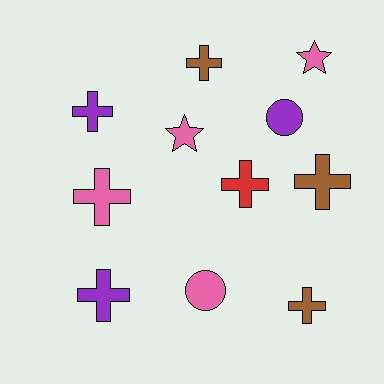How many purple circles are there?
There is 1 purple circle.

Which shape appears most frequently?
Cross, with 7 objects.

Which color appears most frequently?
Pink, with 4 objects.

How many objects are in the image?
There are 11 objects.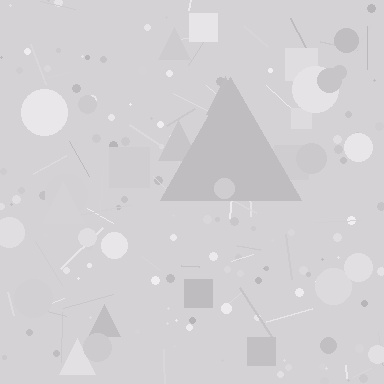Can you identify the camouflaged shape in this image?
The camouflaged shape is a triangle.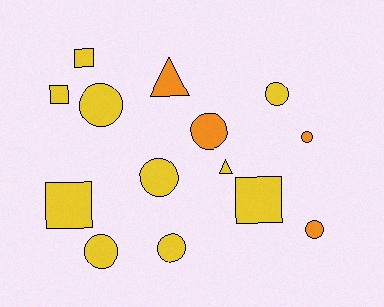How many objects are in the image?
There are 14 objects.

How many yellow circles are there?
There are 5 yellow circles.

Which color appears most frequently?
Yellow, with 10 objects.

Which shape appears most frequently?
Circle, with 8 objects.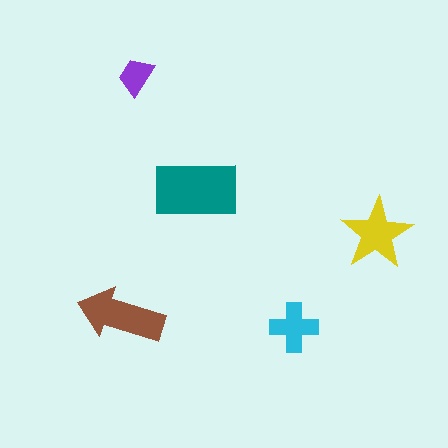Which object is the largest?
The teal rectangle.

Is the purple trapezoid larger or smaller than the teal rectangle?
Smaller.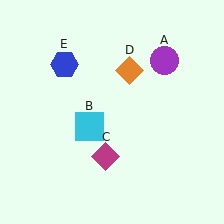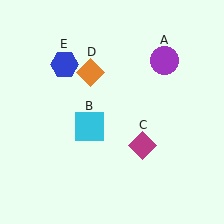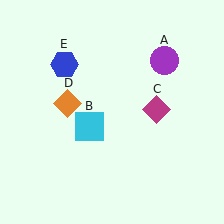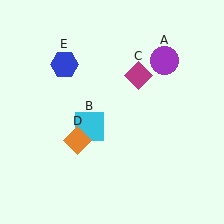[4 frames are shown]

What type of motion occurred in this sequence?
The magenta diamond (object C), orange diamond (object D) rotated counterclockwise around the center of the scene.